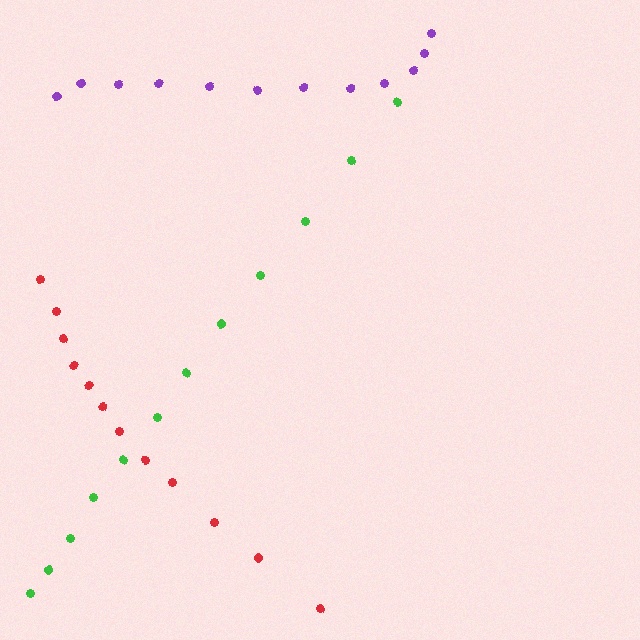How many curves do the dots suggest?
There are 3 distinct paths.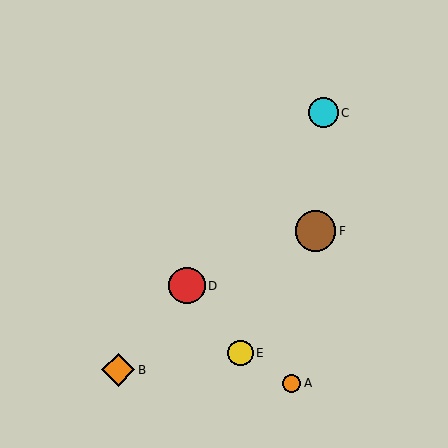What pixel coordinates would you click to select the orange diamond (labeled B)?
Click at (118, 370) to select the orange diamond B.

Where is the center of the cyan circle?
The center of the cyan circle is at (323, 113).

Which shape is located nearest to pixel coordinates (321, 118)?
The cyan circle (labeled C) at (323, 113) is nearest to that location.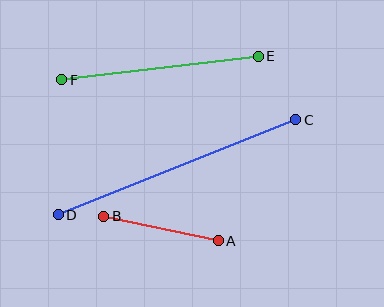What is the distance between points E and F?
The distance is approximately 198 pixels.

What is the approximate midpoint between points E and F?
The midpoint is at approximately (160, 68) pixels.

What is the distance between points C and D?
The distance is approximately 256 pixels.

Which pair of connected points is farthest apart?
Points C and D are farthest apart.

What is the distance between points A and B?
The distance is approximately 117 pixels.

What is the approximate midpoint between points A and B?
The midpoint is at approximately (161, 228) pixels.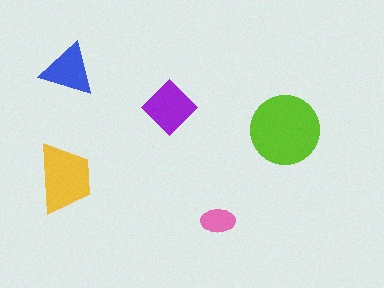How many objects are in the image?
There are 5 objects in the image.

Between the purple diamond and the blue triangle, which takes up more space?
The purple diamond.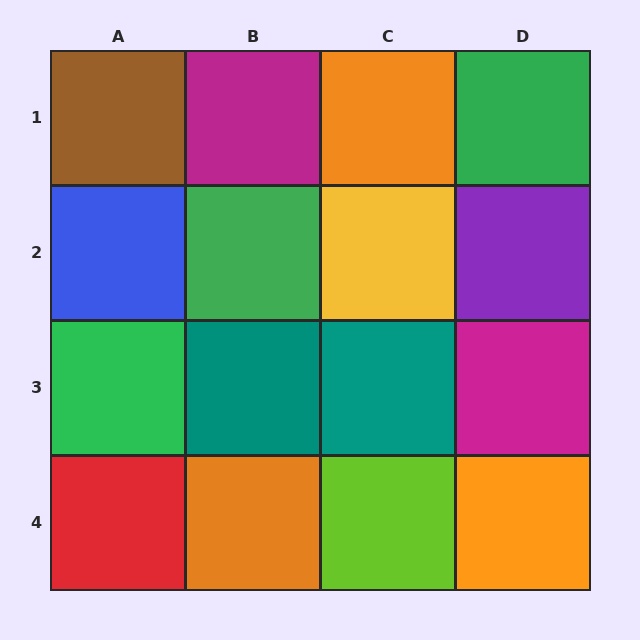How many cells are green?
3 cells are green.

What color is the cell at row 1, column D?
Green.